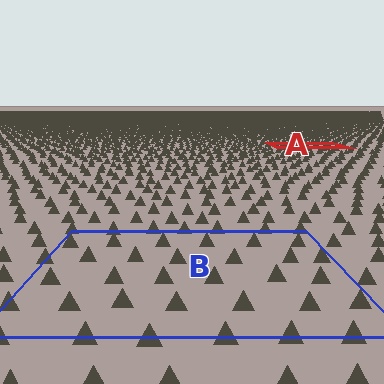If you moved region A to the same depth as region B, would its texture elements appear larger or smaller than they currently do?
They would appear larger. At a closer depth, the same texture elements are projected at a bigger on-screen size.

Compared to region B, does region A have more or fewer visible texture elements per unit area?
Region A has more texture elements per unit area — they are packed more densely because it is farther away.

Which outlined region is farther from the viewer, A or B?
Region A is farther from the viewer — the texture elements inside it appear smaller and more densely packed.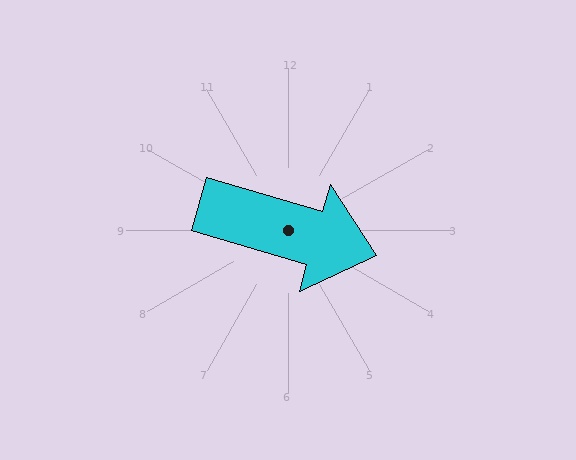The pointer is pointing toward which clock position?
Roughly 4 o'clock.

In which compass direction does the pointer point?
East.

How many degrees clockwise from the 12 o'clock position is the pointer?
Approximately 106 degrees.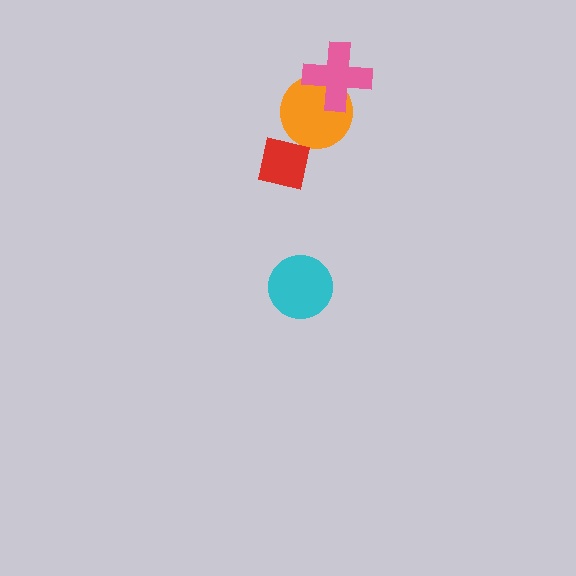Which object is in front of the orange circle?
The pink cross is in front of the orange circle.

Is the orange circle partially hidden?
Yes, it is partially covered by another shape.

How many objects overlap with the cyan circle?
0 objects overlap with the cyan circle.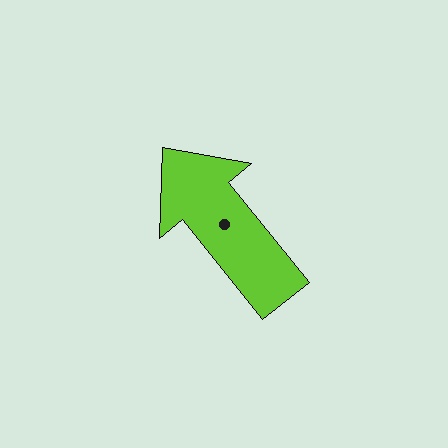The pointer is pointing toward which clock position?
Roughly 11 o'clock.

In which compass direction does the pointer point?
Northwest.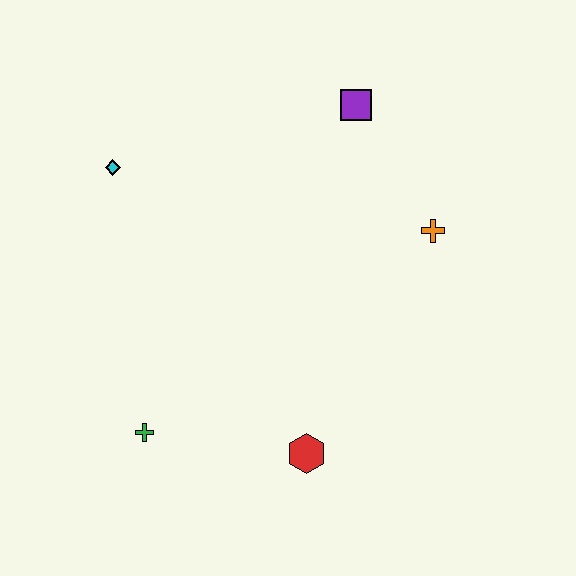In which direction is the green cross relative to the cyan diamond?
The green cross is below the cyan diamond.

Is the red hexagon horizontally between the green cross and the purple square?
Yes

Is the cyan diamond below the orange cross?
No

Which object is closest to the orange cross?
The purple square is closest to the orange cross.